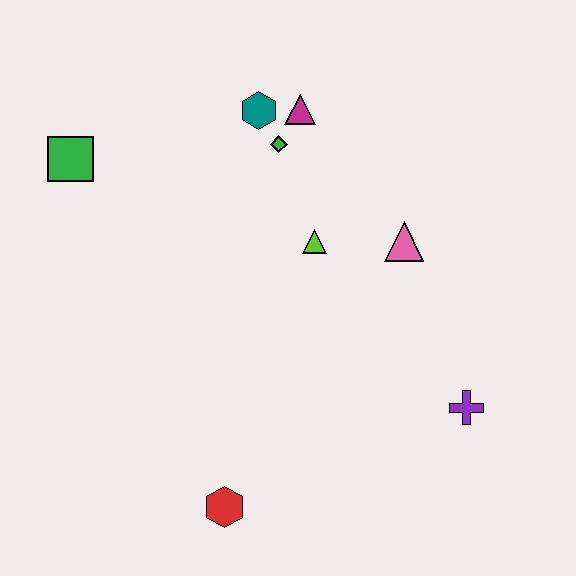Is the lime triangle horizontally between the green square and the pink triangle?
Yes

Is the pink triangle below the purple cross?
No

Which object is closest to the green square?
The teal hexagon is closest to the green square.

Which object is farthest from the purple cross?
The green square is farthest from the purple cross.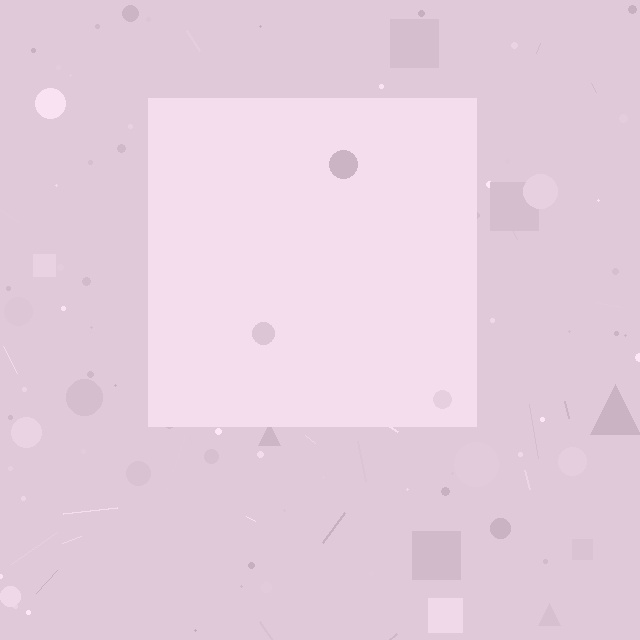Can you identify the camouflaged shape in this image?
The camouflaged shape is a square.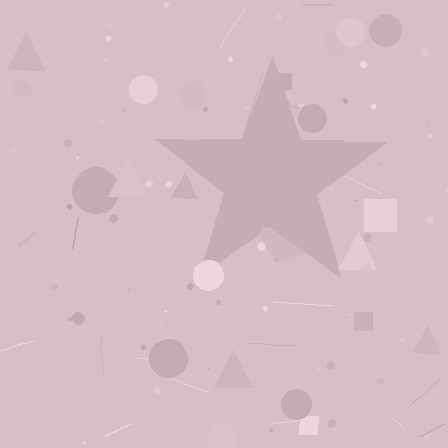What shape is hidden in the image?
A star is hidden in the image.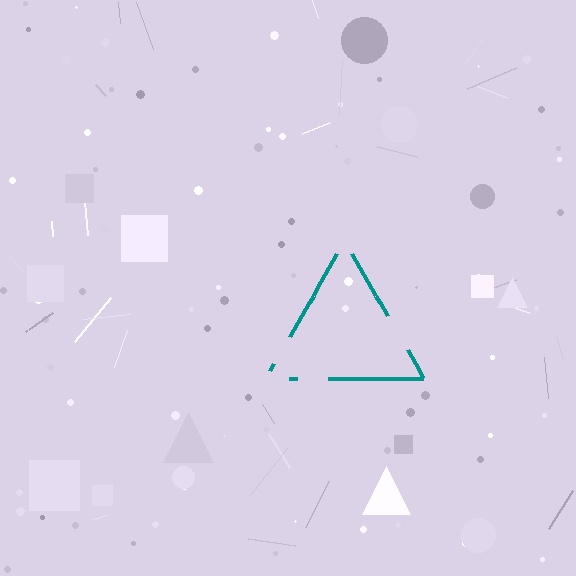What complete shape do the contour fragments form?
The contour fragments form a triangle.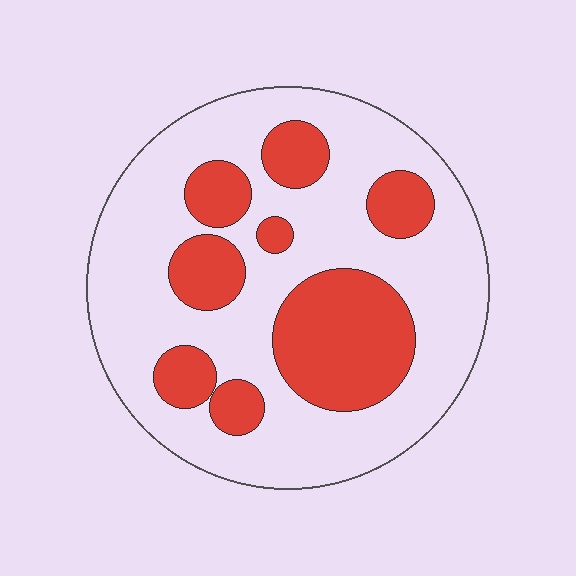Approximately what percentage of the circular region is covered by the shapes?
Approximately 30%.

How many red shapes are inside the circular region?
8.